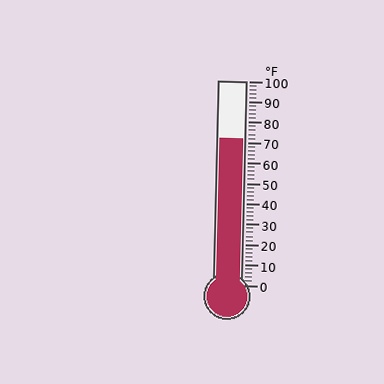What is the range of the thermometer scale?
The thermometer scale ranges from 0°F to 100°F.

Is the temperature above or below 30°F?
The temperature is above 30°F.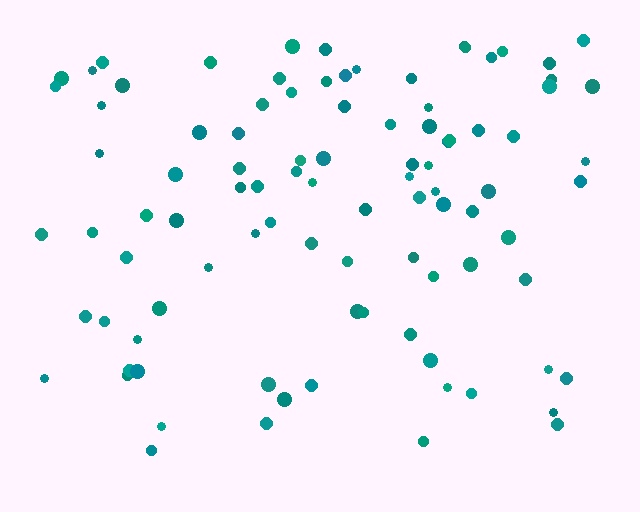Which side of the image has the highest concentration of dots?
The top.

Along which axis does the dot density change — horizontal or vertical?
Vertical.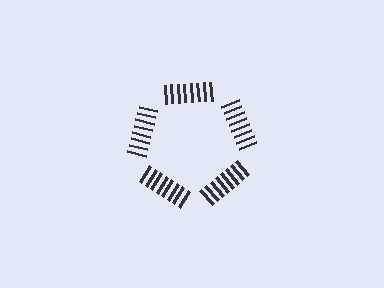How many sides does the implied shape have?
5 sides — the line-ends trace a pentagon.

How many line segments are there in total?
40 — 8 along each of the 5 edges.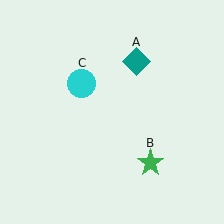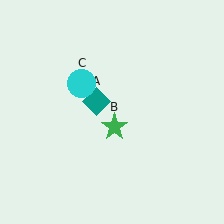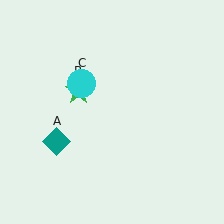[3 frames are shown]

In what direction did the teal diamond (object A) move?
The teal diamond (object A) moved down and to the left.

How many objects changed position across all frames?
2 objects changed position: teal diamond (object A), green star (object B).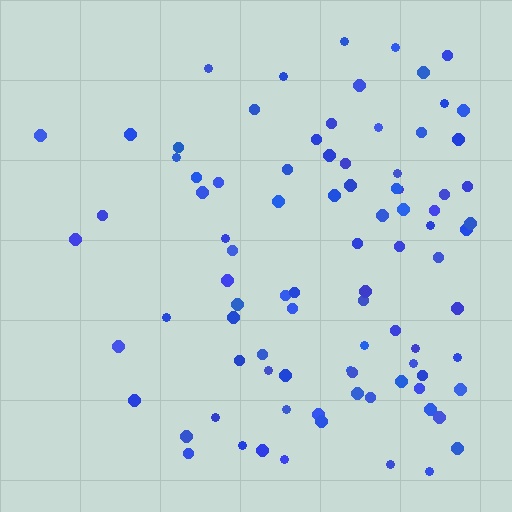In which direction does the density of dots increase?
From left to right, with the right side densest.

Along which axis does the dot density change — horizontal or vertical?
Horizontal.